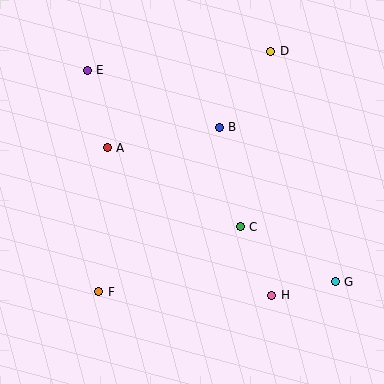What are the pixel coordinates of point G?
Point G is at (335, 282).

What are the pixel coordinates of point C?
Point C is at (240, 227).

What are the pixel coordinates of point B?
Point B is at (219, 127).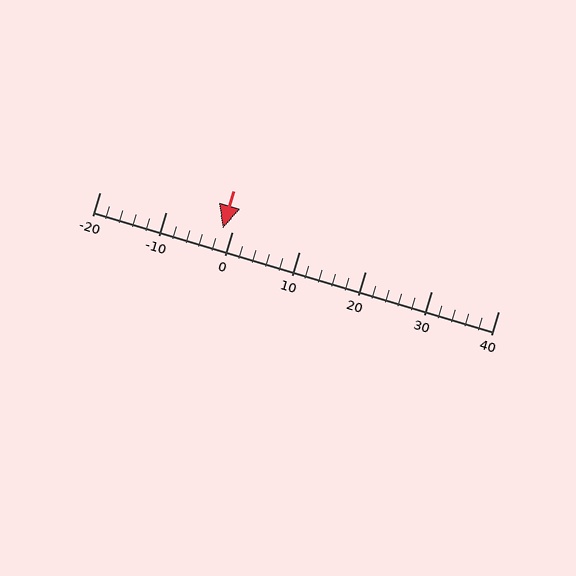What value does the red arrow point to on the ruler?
The red arrow points to approximately -2.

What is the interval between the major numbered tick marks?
The major tick marks are spaced 10 units apart.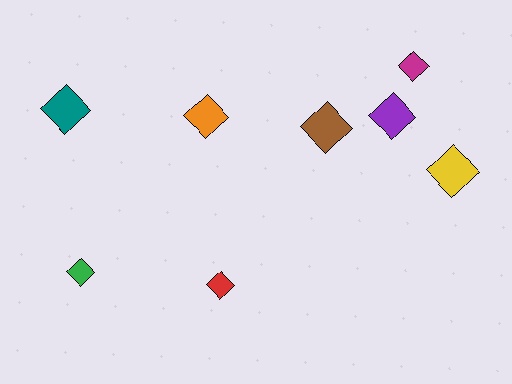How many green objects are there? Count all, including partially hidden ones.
There is 1 green object.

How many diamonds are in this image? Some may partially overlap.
There are 8 diamonds.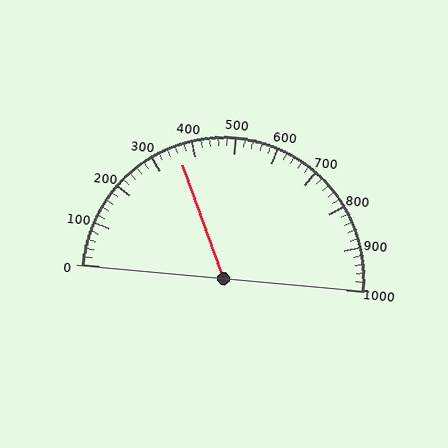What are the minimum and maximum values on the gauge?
The gauge ranges from 0 to 1000.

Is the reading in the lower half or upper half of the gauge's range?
The reading is in the lower half of the range (0 to 1000).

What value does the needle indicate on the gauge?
The needle indicates approximately 360.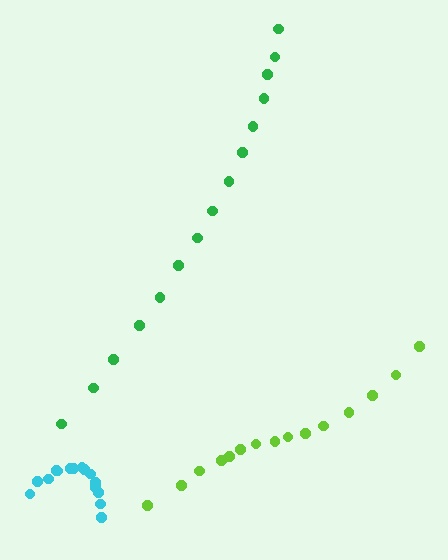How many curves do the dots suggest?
There are 3 distinct paths.